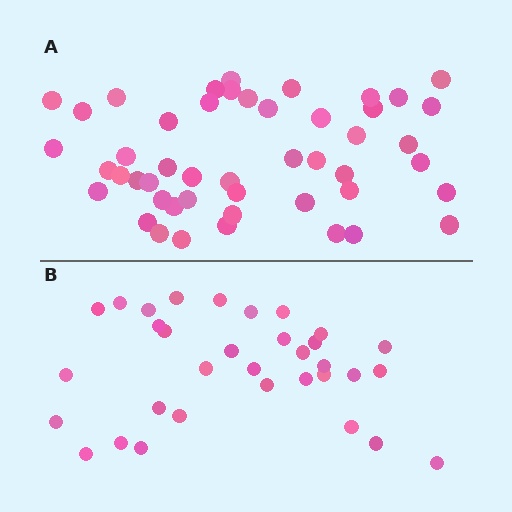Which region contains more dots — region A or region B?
Region A (the top region) has more dots.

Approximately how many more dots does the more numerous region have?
Region A has approximately 15 more dots than region B.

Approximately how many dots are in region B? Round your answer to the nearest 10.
About 30 dots. (The exact count is 33, which rounds to 30.)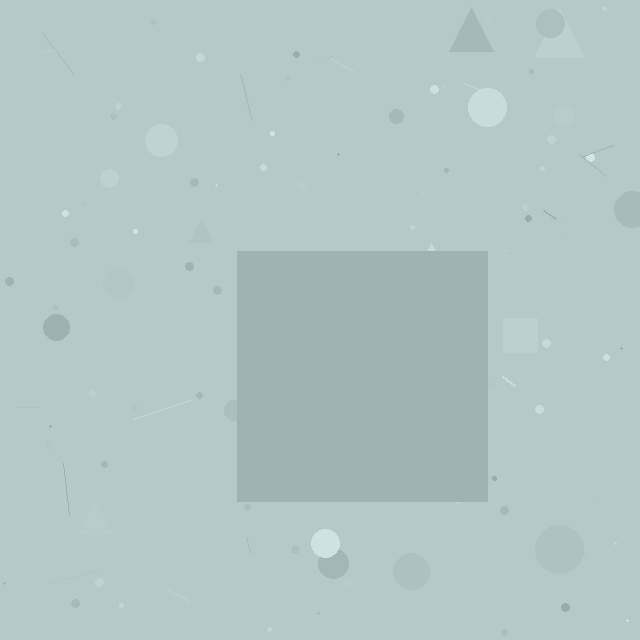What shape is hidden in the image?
A square is hidden in the image.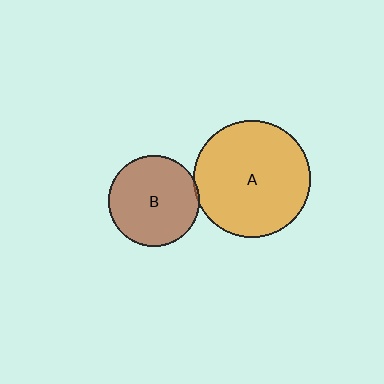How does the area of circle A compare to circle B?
Approximately 1.7 times.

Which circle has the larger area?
Circle A (orange).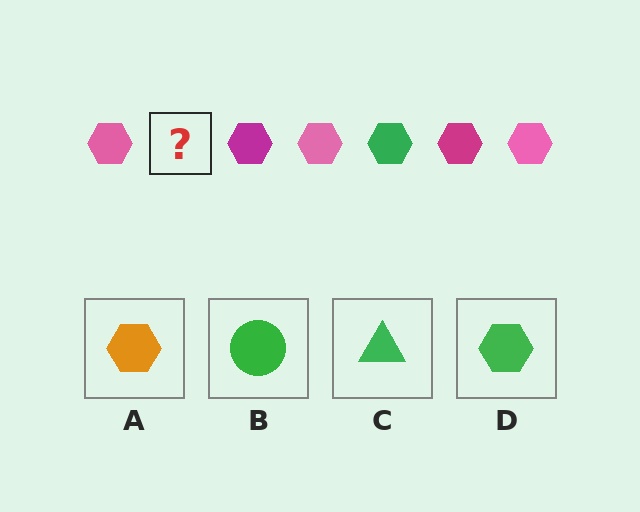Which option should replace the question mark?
Option D.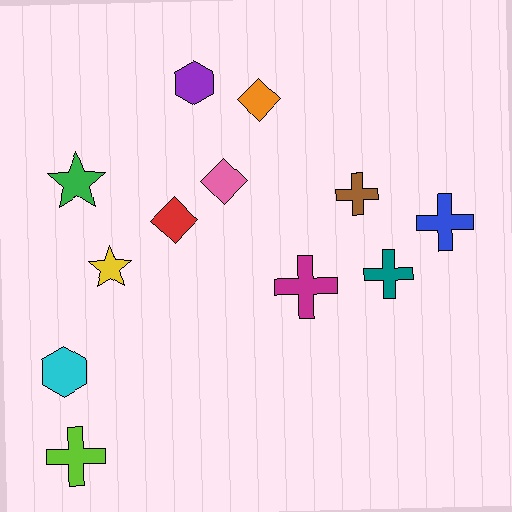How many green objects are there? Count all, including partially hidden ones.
There is 1 green object.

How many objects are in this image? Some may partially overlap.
There are 12 objects.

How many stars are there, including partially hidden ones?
There are 2 stars.